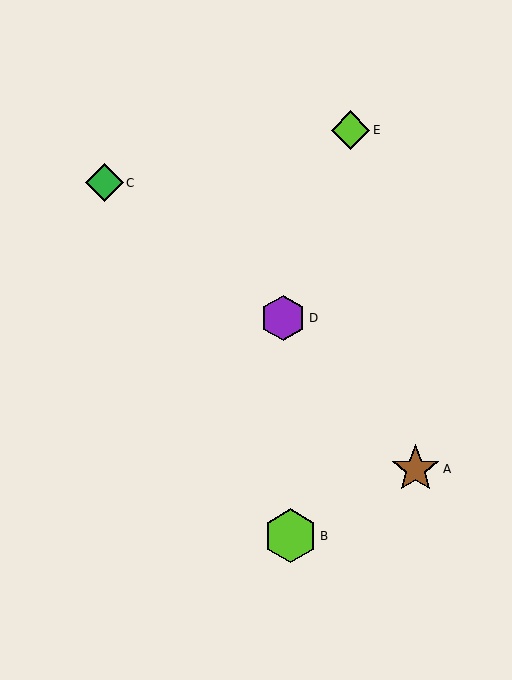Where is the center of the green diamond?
The center of the green diamond is at (104, 183).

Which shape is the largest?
The lime hexagon (labeled B) is the largest.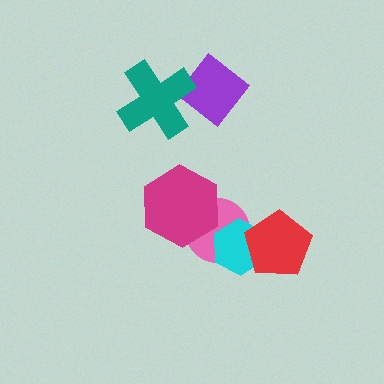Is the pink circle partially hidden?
Yes, it is partially covered by another shape.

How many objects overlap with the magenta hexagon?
1 object overlaps with the magenta hexagon.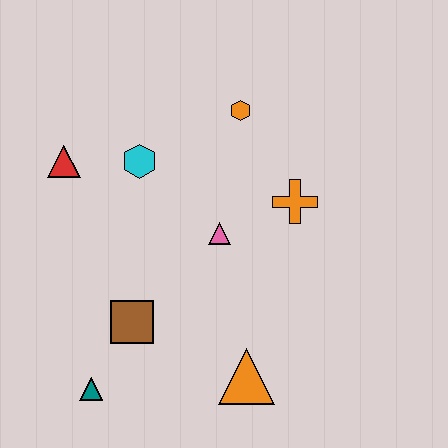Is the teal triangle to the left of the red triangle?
No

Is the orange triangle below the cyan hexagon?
Yes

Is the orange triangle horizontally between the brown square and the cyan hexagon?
No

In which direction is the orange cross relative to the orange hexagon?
The orange cross is below the orange hexagon.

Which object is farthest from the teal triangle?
The orange hexagon is farthest from the teal triangle.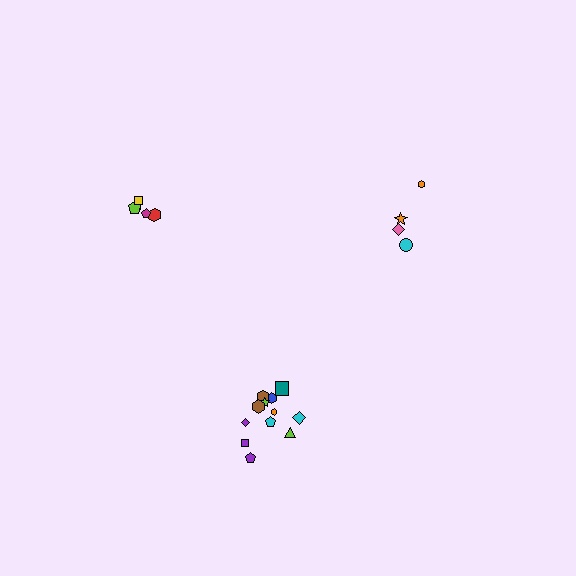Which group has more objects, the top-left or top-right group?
The top-left group.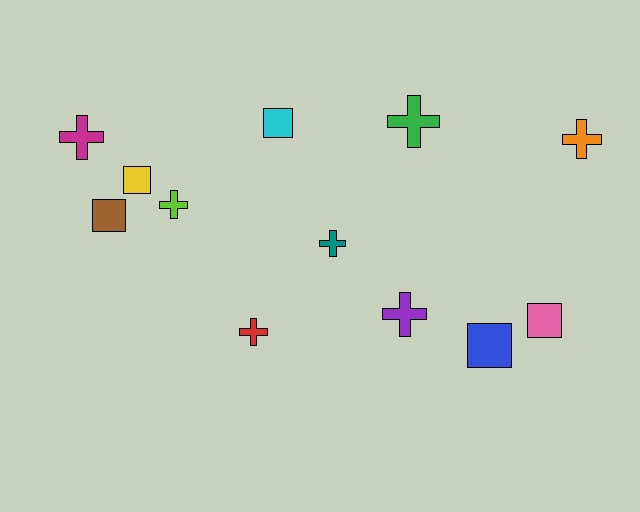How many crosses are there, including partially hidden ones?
There are 7 crosses.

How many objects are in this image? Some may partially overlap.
There are 12 objects.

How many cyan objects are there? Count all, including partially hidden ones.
There is 1 cyan object.